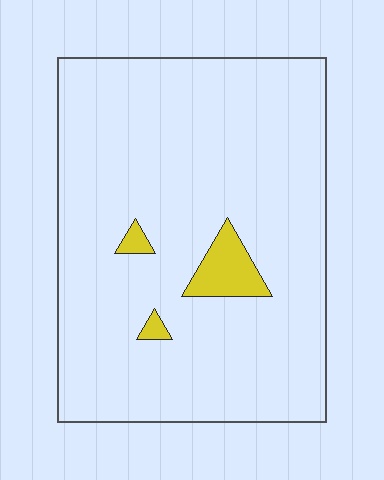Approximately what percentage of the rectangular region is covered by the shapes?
Approximately 5%.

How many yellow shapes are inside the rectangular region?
3.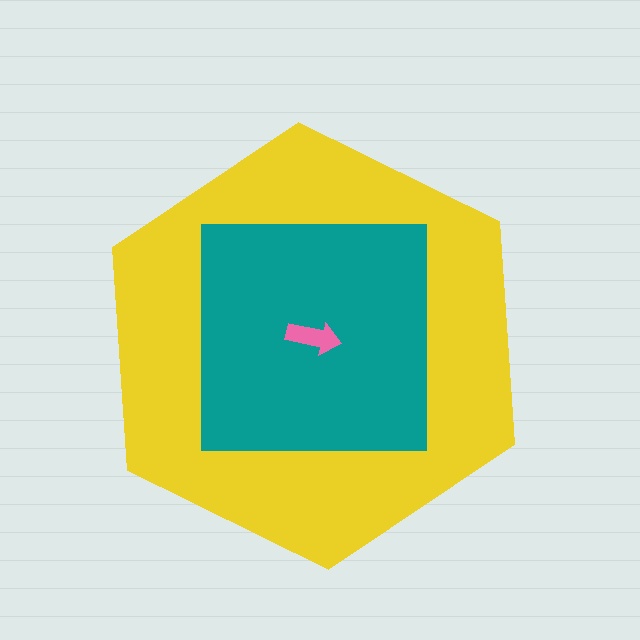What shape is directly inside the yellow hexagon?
The teal square.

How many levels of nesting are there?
3.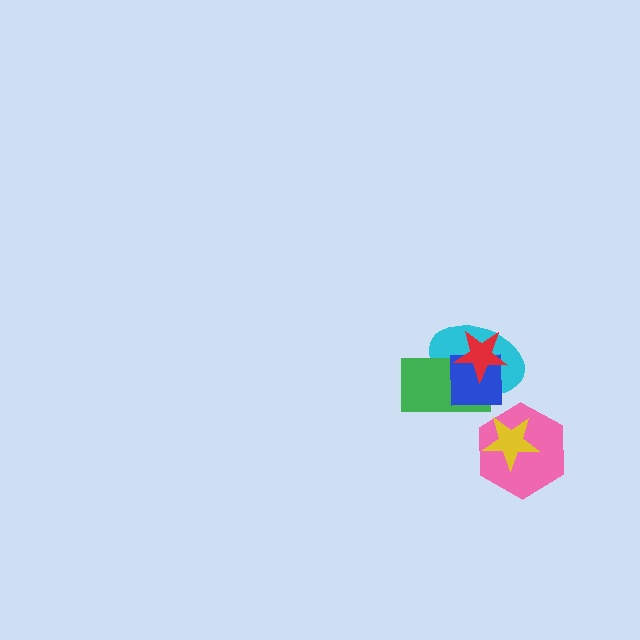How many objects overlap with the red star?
3 objects overlap with the red star.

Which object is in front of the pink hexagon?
The yellow star is in front of the pink hexagon.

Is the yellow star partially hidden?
No, no other shape covers it.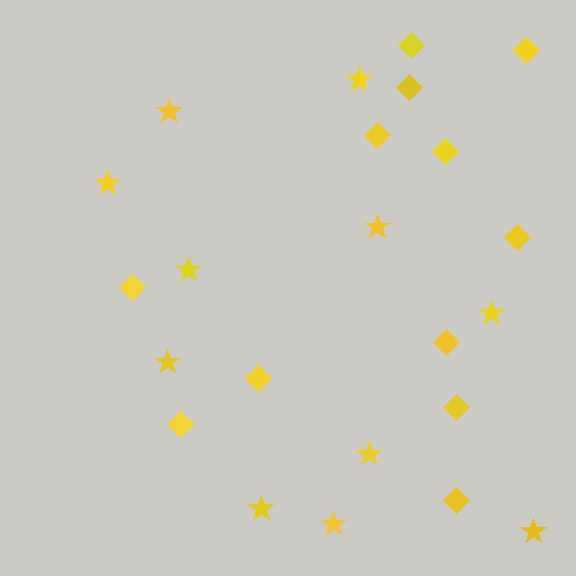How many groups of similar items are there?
There are 2 groups: one group of stars (11) and one group of diamonds (12).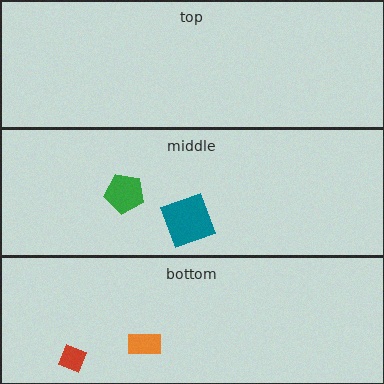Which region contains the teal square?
The middle region.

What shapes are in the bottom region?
The red diamond, the orange rectangle.